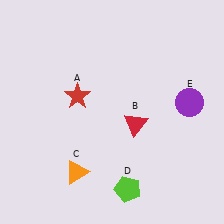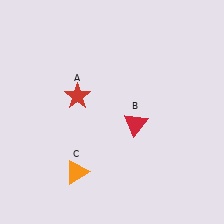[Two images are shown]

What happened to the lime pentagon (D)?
The lime pentagon (D) was removed in Image 2. It was in the bottom-right area of Image 1.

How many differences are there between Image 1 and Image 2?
There are 2 differences between the two images.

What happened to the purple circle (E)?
The purple circle (E) was removed in Image 2. It was in the top-right area of Image 1.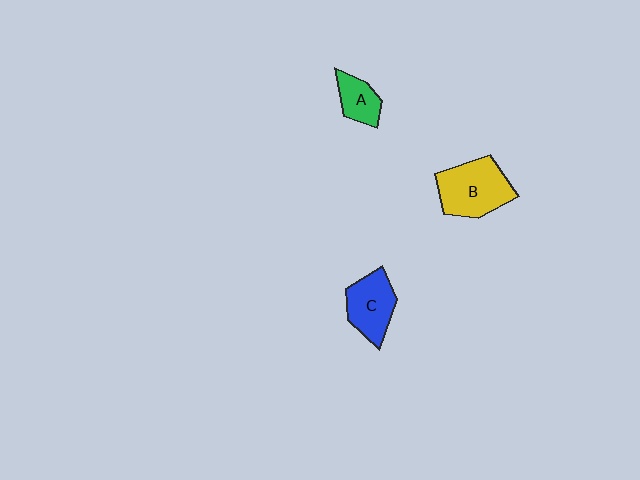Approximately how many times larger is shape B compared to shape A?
Approximately 2.1 times.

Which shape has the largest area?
Shape B (yellow).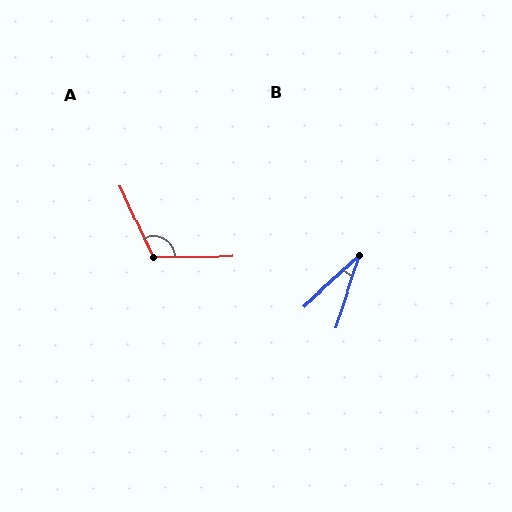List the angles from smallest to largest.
B (29°), A (114°).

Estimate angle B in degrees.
Approximately 29 degrees.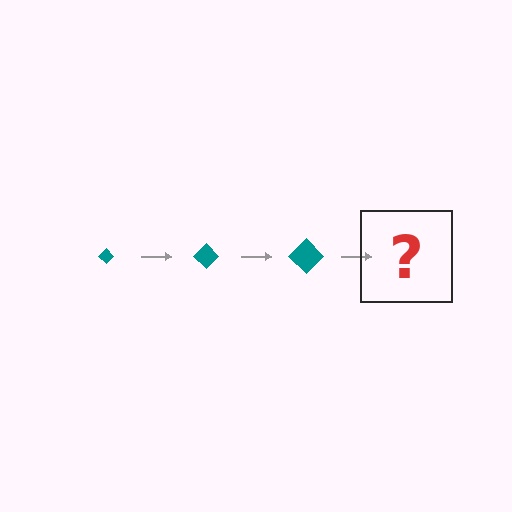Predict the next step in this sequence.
The next step is a teal diamond, larger than the previous one.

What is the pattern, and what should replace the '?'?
The pattern is that the diamond gets progressively larger each step. The '?' should be a teal diamond, larger than the previous one.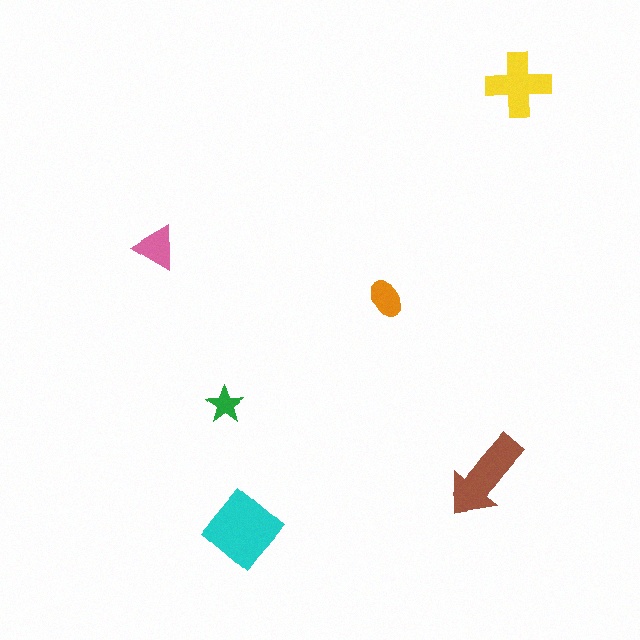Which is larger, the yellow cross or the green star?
The yellow cross.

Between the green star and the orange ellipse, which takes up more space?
The orange ellipse.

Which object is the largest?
The cyan diamond.